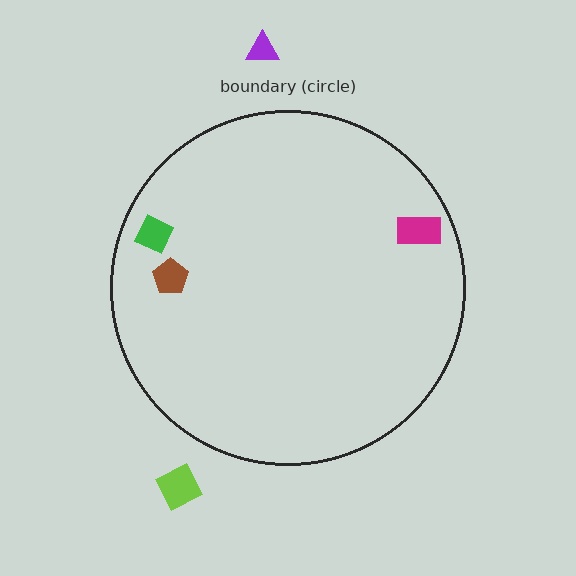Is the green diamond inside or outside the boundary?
Inside.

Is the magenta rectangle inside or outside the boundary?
Inside.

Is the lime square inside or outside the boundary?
Outside.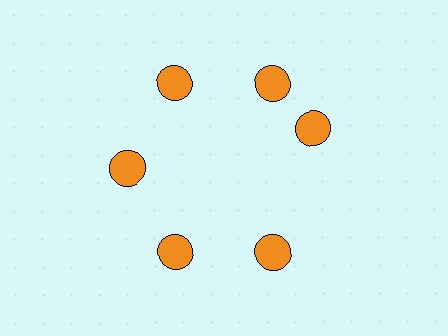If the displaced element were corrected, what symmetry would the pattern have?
It would have 6-fold rotational symmetry — the pattern would map onto itself every 60 degrees.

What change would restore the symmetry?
The symmetry would be restored by rotating it back into even spacing with its neighbors so that all 6 circles sit at equal angles and equal distance from the center.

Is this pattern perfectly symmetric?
No. The 6 orange circles are arranged in a ring, but one element near the 3 o'clock position is rotated out of alignment along the ring, breaking the 6-fold rotational symmetry.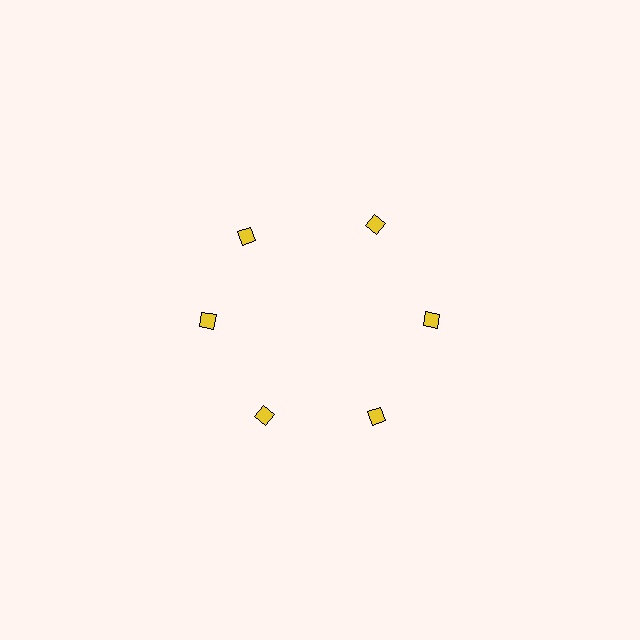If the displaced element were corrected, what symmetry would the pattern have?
It would have 6-fold rotational symmetry — the pattern would map onto itself every 60 degrees.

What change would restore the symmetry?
The symmetry would be restored by rotating it back into even spacing with its neighbors so that all 6 diamonds sit at equal angles and equal distance from the center.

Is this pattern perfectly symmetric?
No. The 6 yellow diamonds are arranged in a ring, but one element near the 11 o'clock position is rotated out of alignment along the ring, breaking the 6-fold rotational symmetry.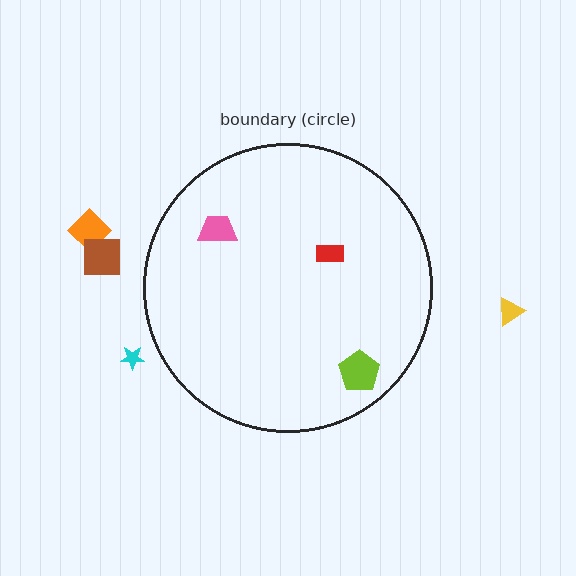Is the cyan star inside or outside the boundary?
Outside.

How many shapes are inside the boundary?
3 inside, 4 outside.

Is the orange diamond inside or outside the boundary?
Outside.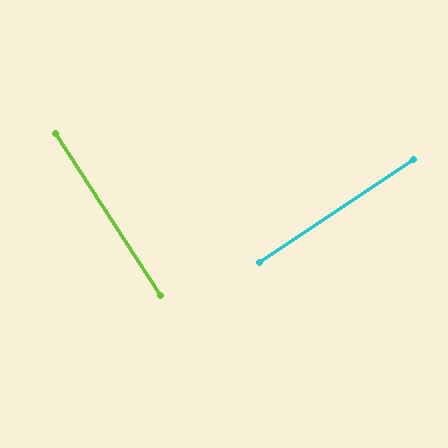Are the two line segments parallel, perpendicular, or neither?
Perpendicular — they meet at approximately 89°.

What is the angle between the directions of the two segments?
Approximately 89 degrees.